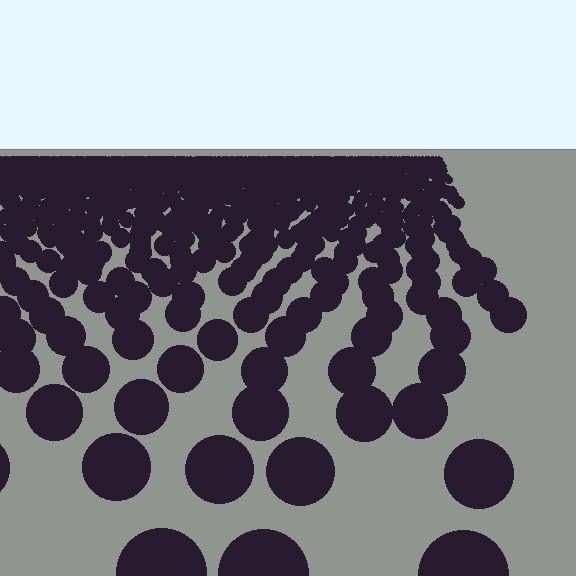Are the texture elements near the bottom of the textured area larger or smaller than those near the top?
Larger. Near the bottom, elements are closer to the viewer and appear at a bigger on-screen size.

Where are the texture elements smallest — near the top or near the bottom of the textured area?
Near the top.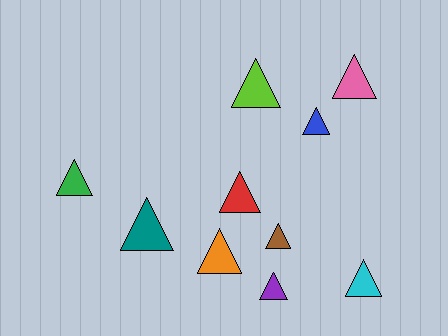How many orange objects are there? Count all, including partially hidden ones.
There is 1 orange object.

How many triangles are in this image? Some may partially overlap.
There are 10 triangles.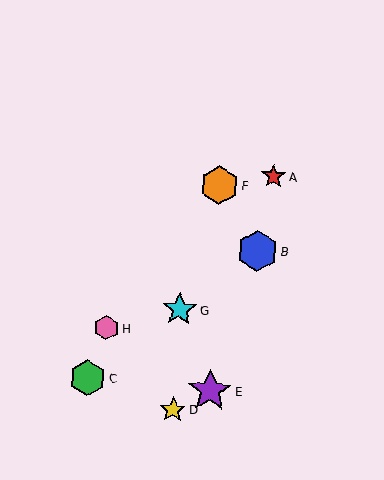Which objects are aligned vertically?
Objects E, F are aligned vertically.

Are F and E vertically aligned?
Yes, both are at x≈219.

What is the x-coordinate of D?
Object D is at x≈173.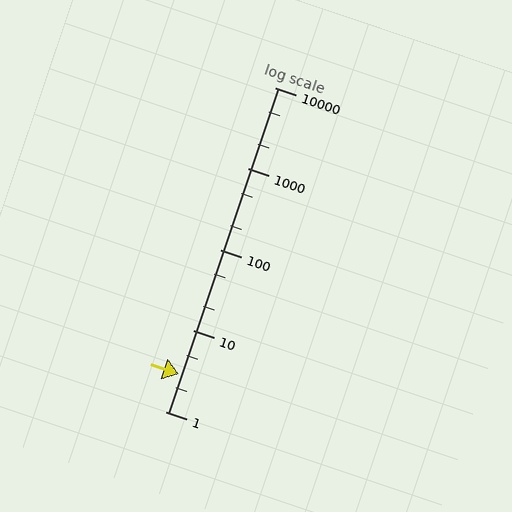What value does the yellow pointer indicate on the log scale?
The pointer indicates approximately 2.9.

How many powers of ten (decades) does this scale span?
The scale spans 4 decades, from 1 to 10000.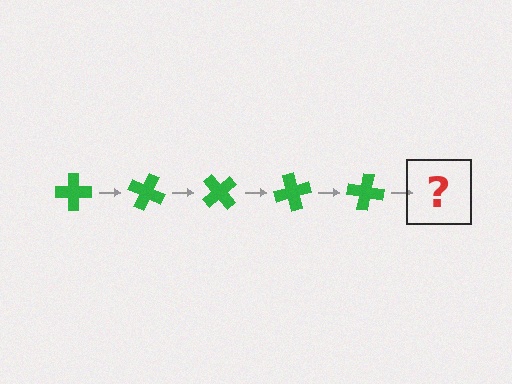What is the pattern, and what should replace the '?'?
The pattern is that the cross rotates 25 degrees each step. The '?' should be a green cross rotated 125 degrees.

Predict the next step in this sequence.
The next step is a green cross rotated 125 degrees.